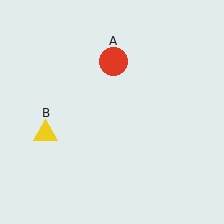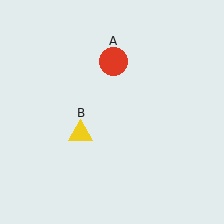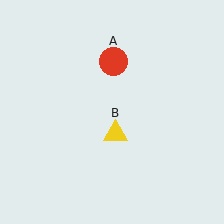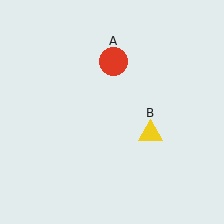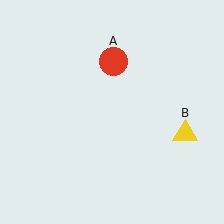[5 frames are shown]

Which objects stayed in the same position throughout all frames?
Red circle (object A) remained stationary.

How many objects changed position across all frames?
1 object changed position: yellow triangle (object B).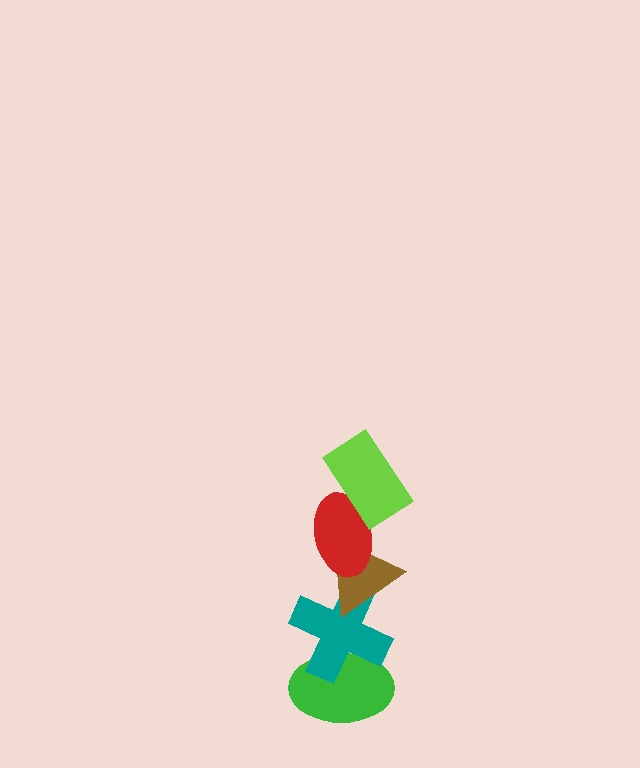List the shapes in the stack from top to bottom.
From top to bottom: the lime rectangle, the red ellipse, the brown triangle, the teal cross, the green ellipse.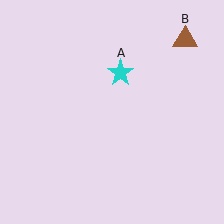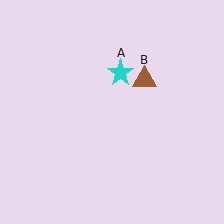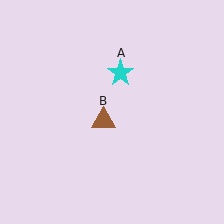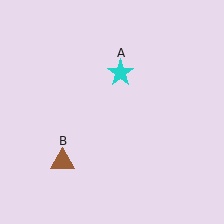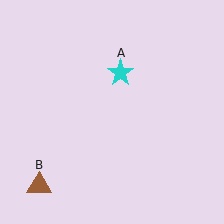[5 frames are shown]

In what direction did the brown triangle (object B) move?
The brown triangle (object B) moved down and to the left.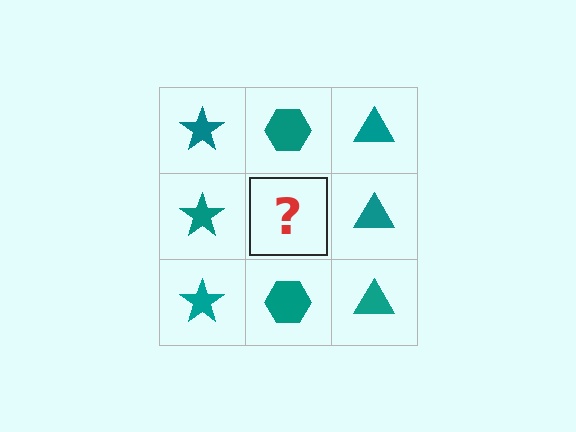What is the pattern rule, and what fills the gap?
The rule is that each column has a consistent shape. The gap should be filled with a teal hexagon.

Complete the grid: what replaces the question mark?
The question mark should be replaced with a teal hexagon.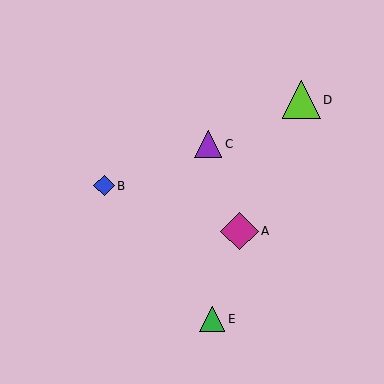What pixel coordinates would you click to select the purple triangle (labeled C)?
Click at (208, 144) to select the purple triangle C.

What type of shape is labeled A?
Shape A is a magenta diamond.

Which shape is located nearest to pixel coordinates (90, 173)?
The blue diamond (labeled B) at (104, 186) is nearest to that location.